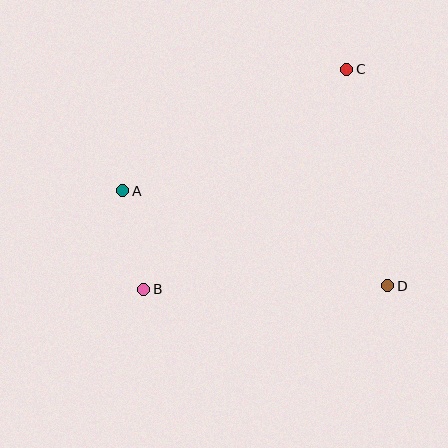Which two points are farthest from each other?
Points B and C are farthest from each other.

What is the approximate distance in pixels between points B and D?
The distance between B and D is approximately 244 pixels.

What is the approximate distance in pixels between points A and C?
The distance between A and C is approximately 255 pixels.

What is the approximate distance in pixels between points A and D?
The distance between A and D is approximately 281 pixels.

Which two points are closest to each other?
Points A and B are closest to each other.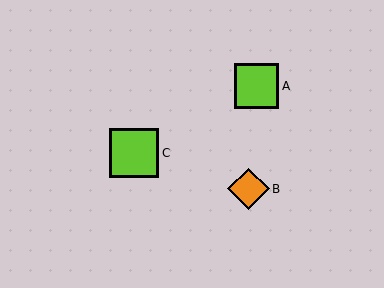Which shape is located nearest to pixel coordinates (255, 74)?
The lime square (labeled A) at (257, 86) is nearest to that location.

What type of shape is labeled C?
Shape C is a lime square.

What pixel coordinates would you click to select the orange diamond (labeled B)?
Click at (248, 189) to select the orange diamond B.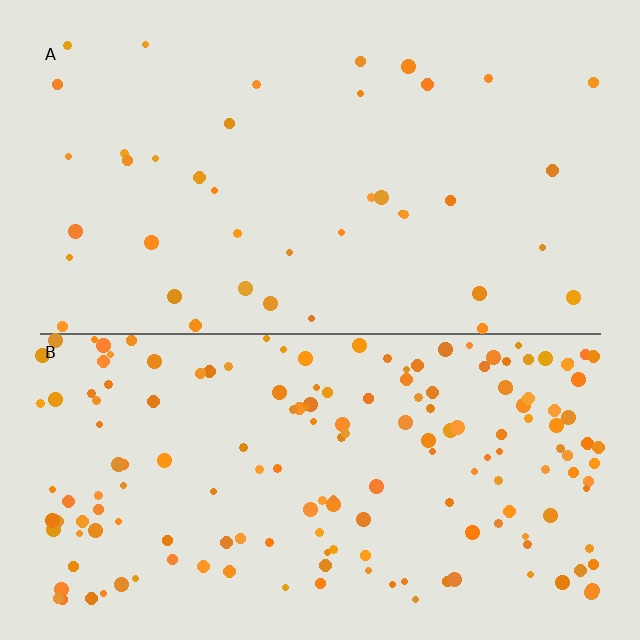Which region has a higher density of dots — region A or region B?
B (the bottom).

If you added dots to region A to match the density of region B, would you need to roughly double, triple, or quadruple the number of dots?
Approximately quadruple.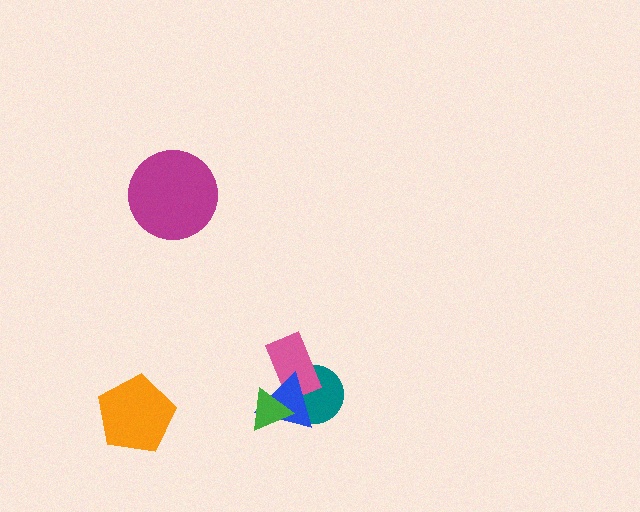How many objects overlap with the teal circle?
3 objects overlap with the teal circle.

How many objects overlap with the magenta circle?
0 objects overlap with the magenta circle.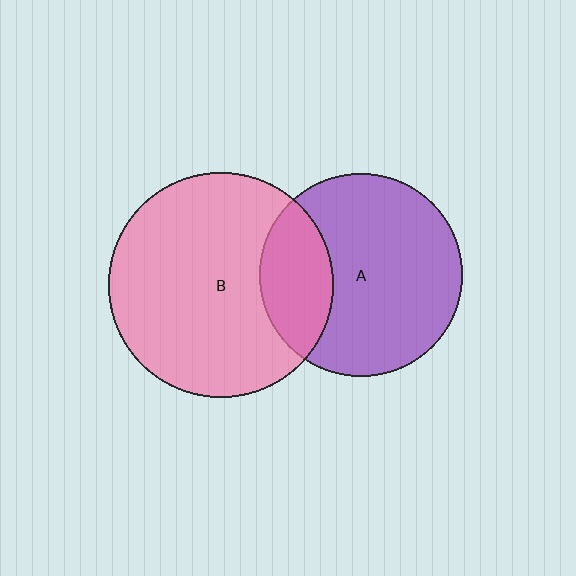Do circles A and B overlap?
Yes.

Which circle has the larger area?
Circle B (pink).